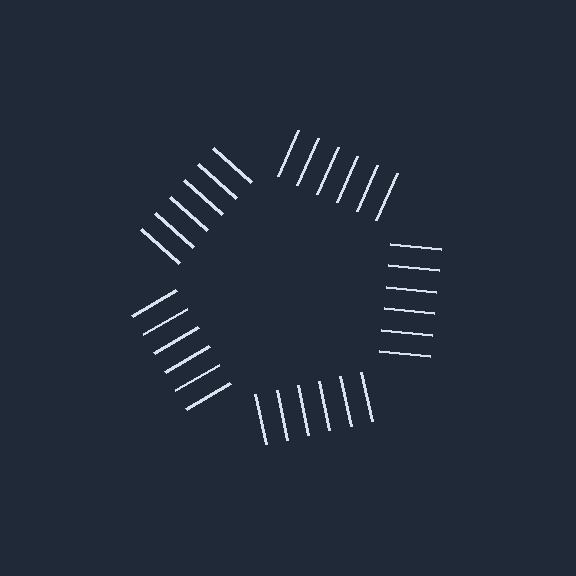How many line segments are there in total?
30 — 6 along each of the 5 edges.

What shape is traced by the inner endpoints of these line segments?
An illusory pentagon — the line segments terminate on its edges but no continuous stroke is drawn.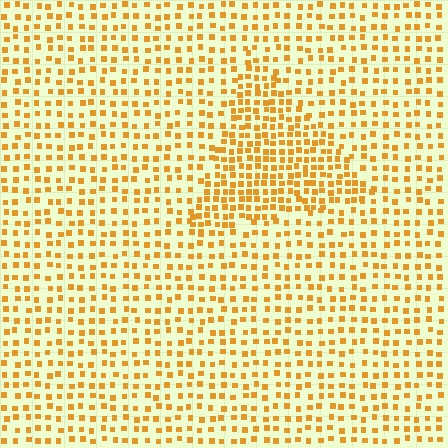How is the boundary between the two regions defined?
The boundary is defined by a change in element density (approximately 1.8x ratio). All elements are the same color, size, and shape.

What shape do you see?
I see a triangle.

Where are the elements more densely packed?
The elements are more densely packed inside the triangle boundary.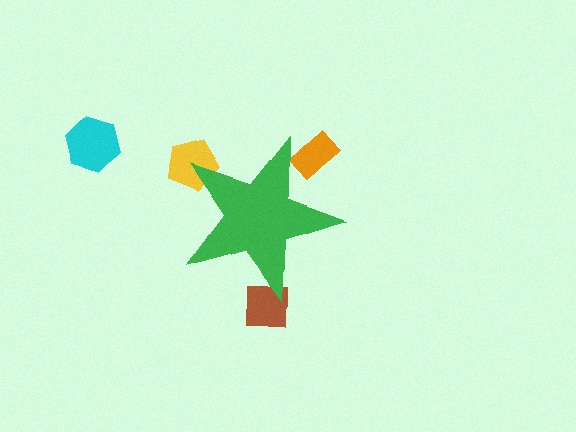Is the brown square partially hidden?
Yes, the brown square is partially hidden behind the green star.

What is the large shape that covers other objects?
A green star.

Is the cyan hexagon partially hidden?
No, the cyan hexagon is fully visible.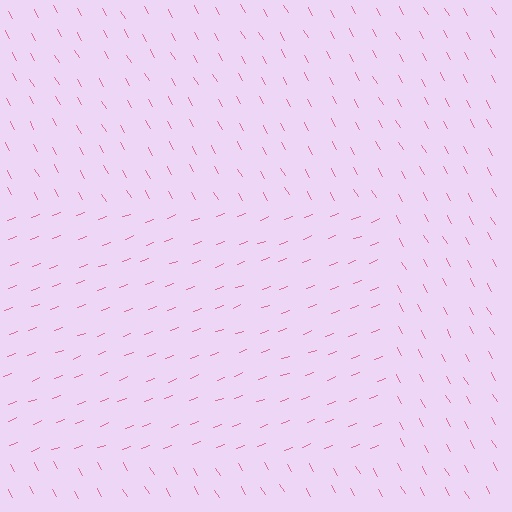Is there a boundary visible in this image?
Yes, there is a texture boundary formed by a change in line orientation.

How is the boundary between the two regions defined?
The boundary is defined purely by a change in line orientation (approximately 81 degrees difference). All lines are the same color and thickness.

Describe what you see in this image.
The image is filled with small pink line segments. A rectangle region in the image has lines oriented differently from the surrounding lines, creating a visible texture boundary.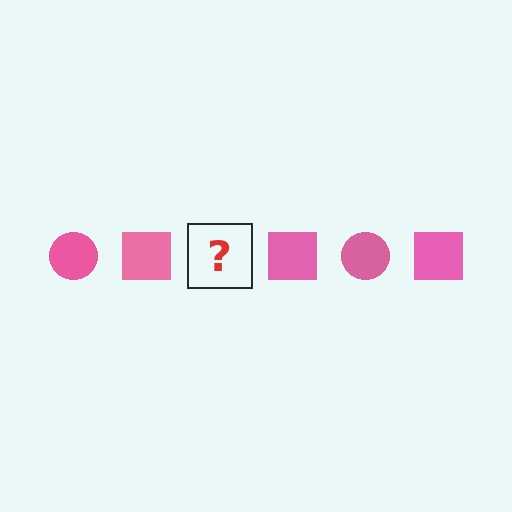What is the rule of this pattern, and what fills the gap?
The rule is that the pattern cycles through circle, square shapes in pink. The gap should be filled with a pink circle.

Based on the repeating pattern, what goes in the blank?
The blank should be a pink circle.